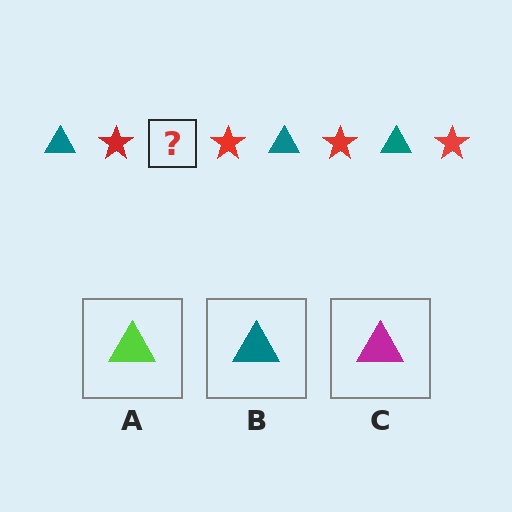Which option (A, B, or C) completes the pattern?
B.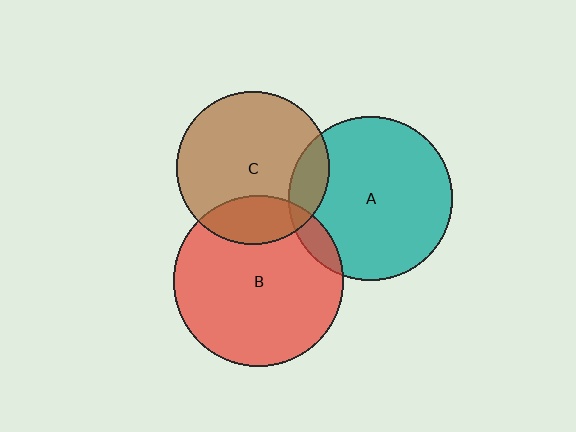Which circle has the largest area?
Circle B (red).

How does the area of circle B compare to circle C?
Approximately 1.2 times.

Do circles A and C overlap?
Yes.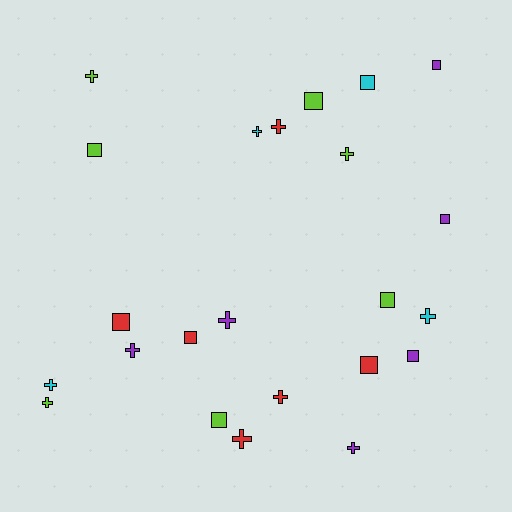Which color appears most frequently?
Lime, with 7 objects.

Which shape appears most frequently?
Cross, with 12 objects.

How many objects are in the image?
There are 23 objects.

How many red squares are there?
There are 3 red squares.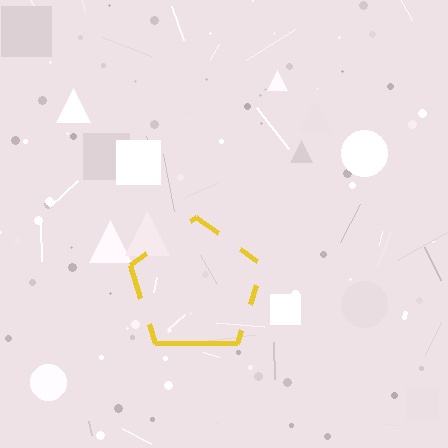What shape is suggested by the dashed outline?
The dashed outline suggests a pentagon.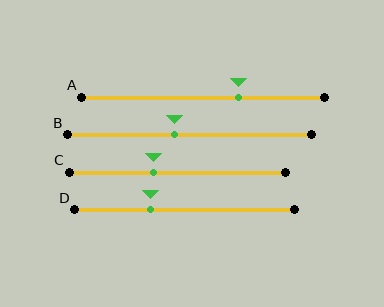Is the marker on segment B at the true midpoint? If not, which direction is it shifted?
No, the marker on segment B is shifted to the left by about 6% of the segment length.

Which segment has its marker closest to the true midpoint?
Segment B has its marker closest to the true midpoint.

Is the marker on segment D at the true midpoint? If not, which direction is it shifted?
No, the marker on segment D is shifted to the left by about 16% of the segment length.